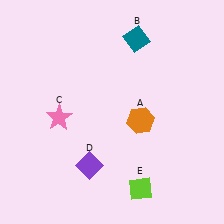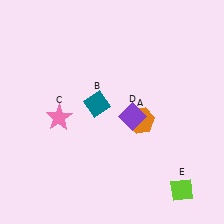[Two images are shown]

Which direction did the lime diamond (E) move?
The lime diamond (E) moved right.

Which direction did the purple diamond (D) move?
The purple diamond (D) moved up.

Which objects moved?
The objects that moved are: the teal diamond (B), the purple diamond (D), the lime diamond (E).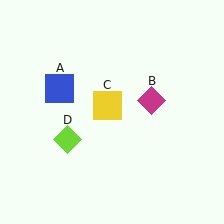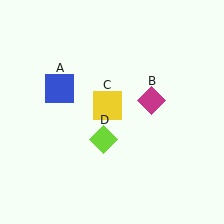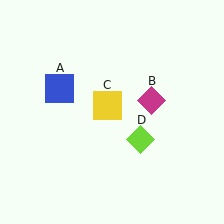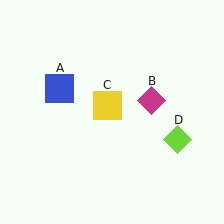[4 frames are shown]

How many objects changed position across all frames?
1 object changed position: lime diamond (object D).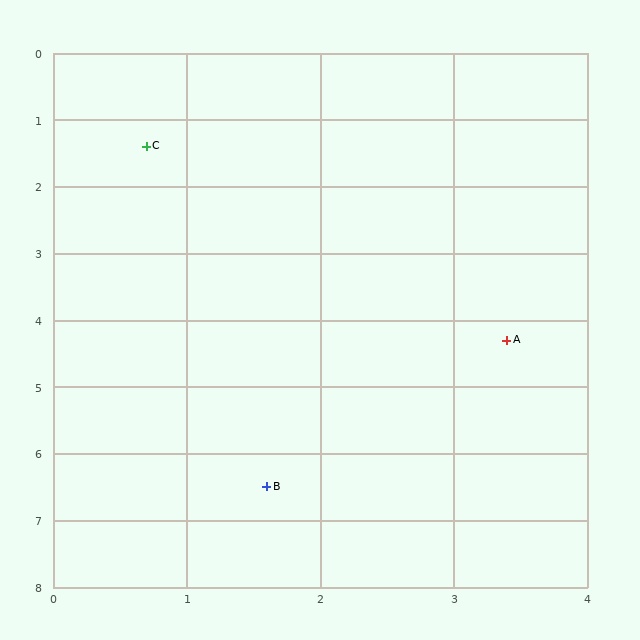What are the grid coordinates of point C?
Point C is at approximately (0.7, 1.4).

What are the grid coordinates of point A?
Point A is at approximately (3.4, 4.3).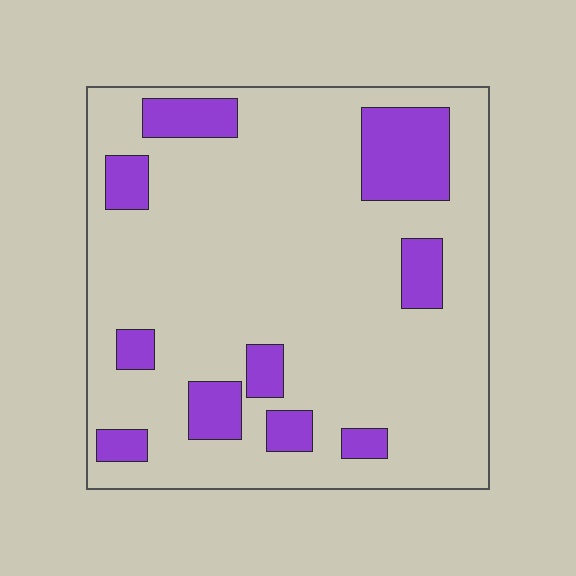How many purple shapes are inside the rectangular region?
10.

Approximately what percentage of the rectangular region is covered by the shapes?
Approximately 20%.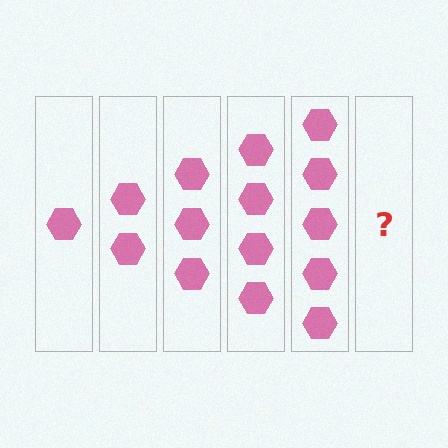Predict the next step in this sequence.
The next step is 6 hexagons.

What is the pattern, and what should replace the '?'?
The pattern is that each step adds one more hexagon. The '?' should be 6 hexagons.